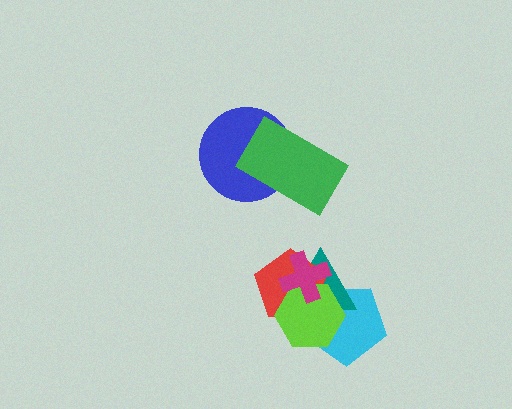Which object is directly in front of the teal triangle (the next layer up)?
The red pentagon is directly in front of the teal triangle.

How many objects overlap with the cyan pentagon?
3 objects overlap with the cyan pentagon.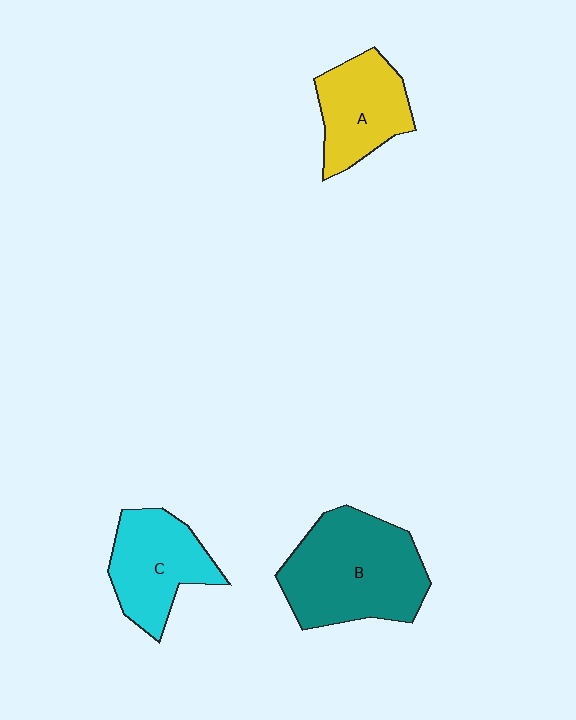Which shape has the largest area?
Shape B (teal).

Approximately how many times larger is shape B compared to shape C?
Approximately 1.5 times.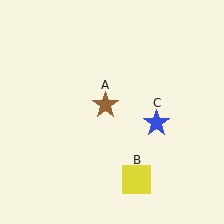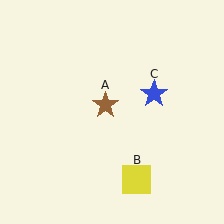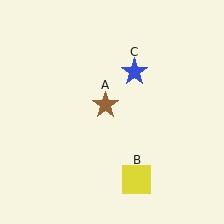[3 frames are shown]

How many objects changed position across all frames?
1 object changed position: blue star (object C).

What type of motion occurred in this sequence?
The blue star (object C) rotated counterclockwise around the center of the scene.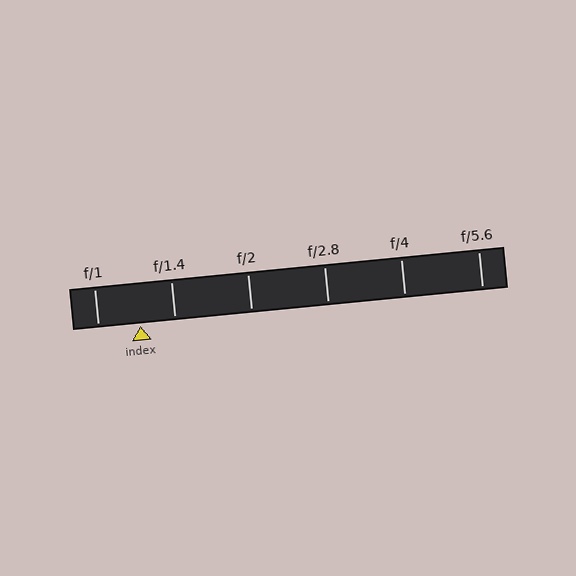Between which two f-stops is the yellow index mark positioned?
The index mark is between f/1 and f/1.4.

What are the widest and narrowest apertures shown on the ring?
The widest aperture shown is f/1 and the narrowest is f/5.6.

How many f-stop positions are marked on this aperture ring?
There are 6 f-stop positions marked.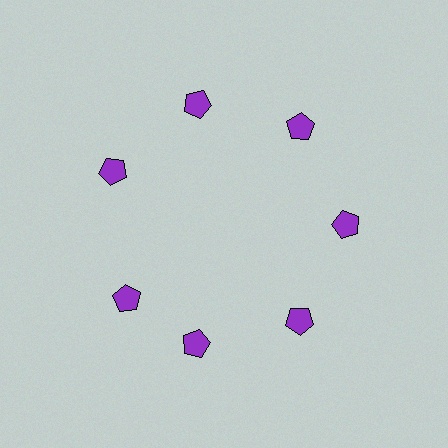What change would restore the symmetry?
The symmetry would be restored by rotating it back into even spacing with its neighbors so that all 7 pentagons sit at equal angles and equal distance from the center.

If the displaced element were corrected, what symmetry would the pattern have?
It would have 7-fold rotational symmetry — the pattern would map onto itself every 51 degrees.